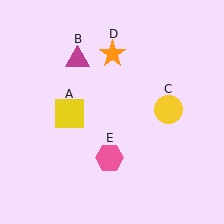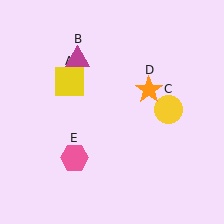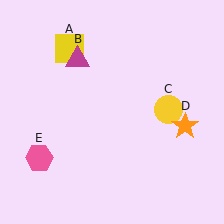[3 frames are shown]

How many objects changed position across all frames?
3 objects changed position: yellow square (object A), orange star (object D), pink hexagon (object E).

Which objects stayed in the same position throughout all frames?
Magenta triangle (object B) and yellow circle (object C) remained stationary.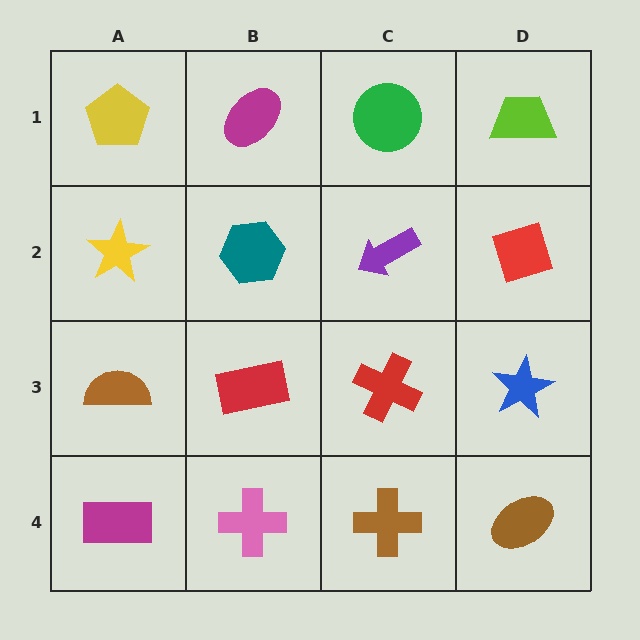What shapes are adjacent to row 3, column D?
A red diamond (row 2, column D), a brown ellipse (row 4, column D), a red cross (row 3, column C).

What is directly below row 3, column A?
A magenta rectangle.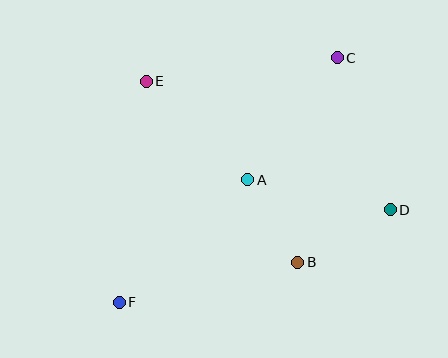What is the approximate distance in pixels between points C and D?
The distance between C and D is approximately 161 pixels.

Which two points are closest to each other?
Points A and B are closest to each other.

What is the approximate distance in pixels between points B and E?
The distance between B and E is approximately 236 pixels.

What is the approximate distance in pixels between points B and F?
The distance between B and F is approximately 183 pixels.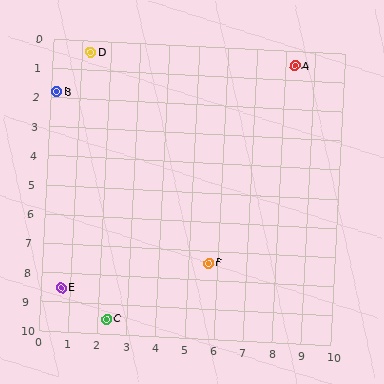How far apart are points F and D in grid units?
Points F and D are about 8.3 grid units apart.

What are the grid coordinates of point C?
Point C is at approximately (2.3, 9.5).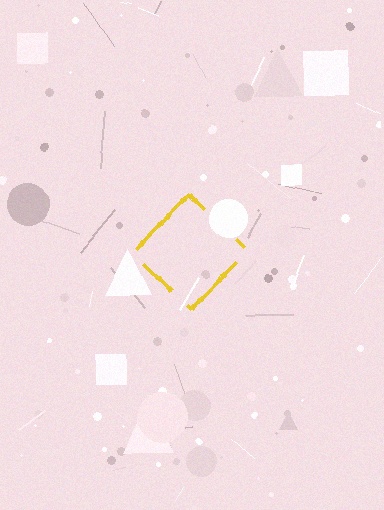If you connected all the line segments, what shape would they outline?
They would outline a diamond.